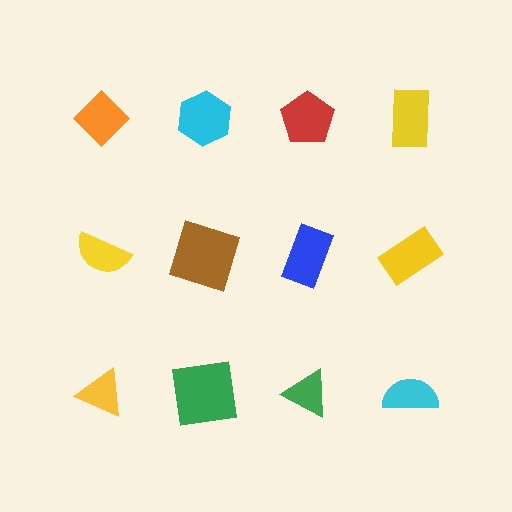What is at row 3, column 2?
A green square.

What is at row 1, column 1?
An orange diamond.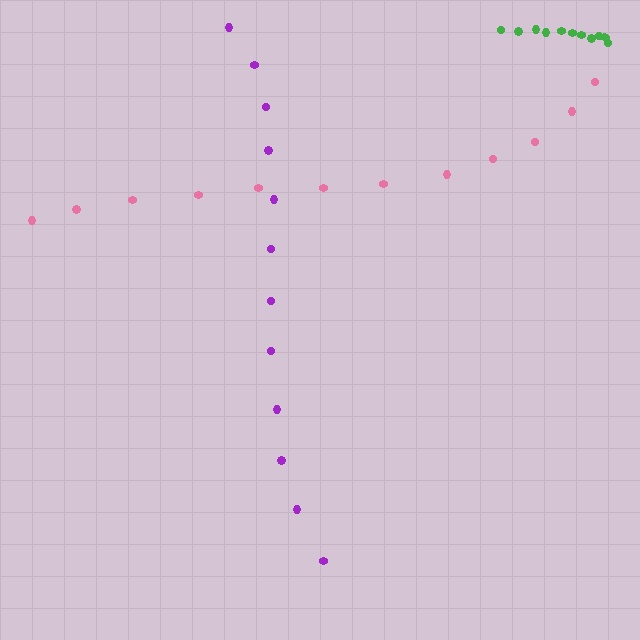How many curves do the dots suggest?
There are 3 distinct paths.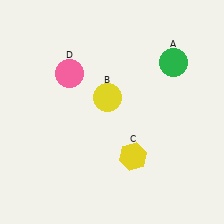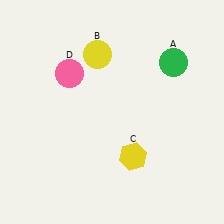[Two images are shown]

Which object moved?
The yellow circle (B) moved up.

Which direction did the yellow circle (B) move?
The yellow circle (B) moved up.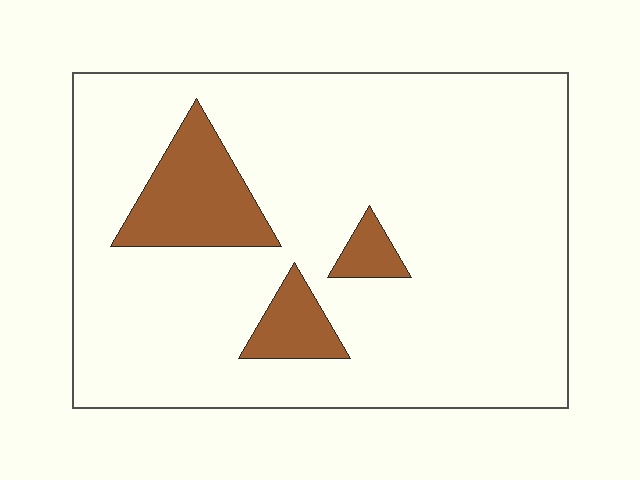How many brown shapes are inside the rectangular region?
3.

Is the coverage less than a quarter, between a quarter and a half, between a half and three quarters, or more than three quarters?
Less than a quarter.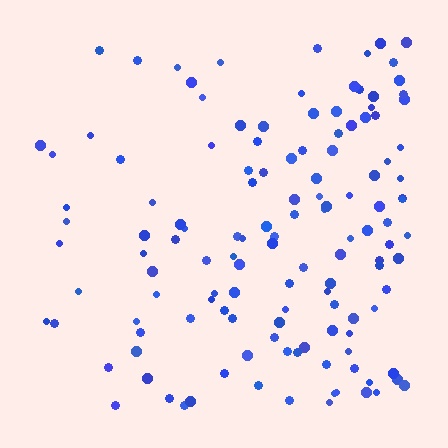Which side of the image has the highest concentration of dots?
The right.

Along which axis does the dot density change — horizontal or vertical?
Horizontal.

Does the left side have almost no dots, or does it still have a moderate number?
Still a moderate number, just noticeably fewer than the right.